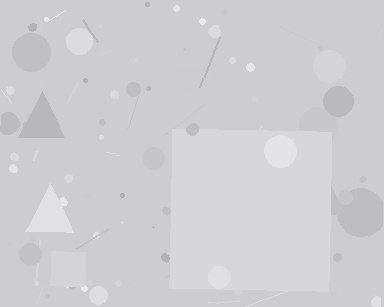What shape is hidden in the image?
A square is hidden in the image.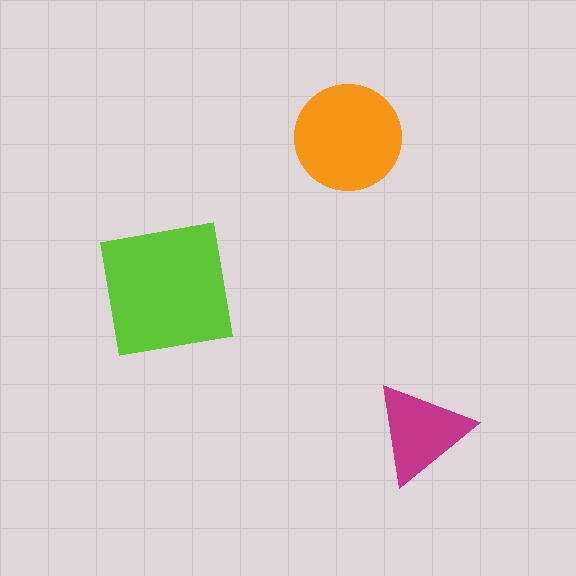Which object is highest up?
The orange circle is topmost.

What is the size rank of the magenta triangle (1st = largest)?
3rd.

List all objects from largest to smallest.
The lime square, the orange circle, the magenta triangle.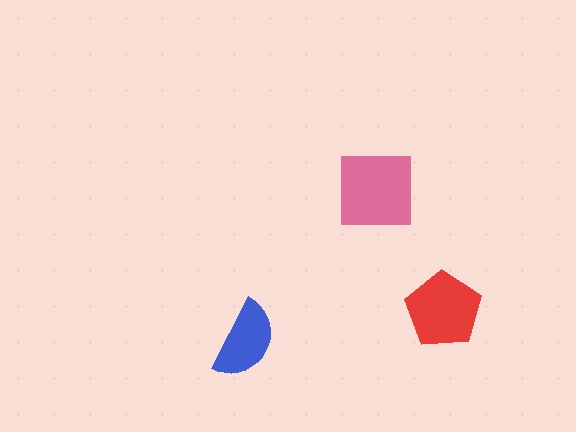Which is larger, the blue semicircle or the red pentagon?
The red pentagon.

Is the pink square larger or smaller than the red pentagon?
Larger.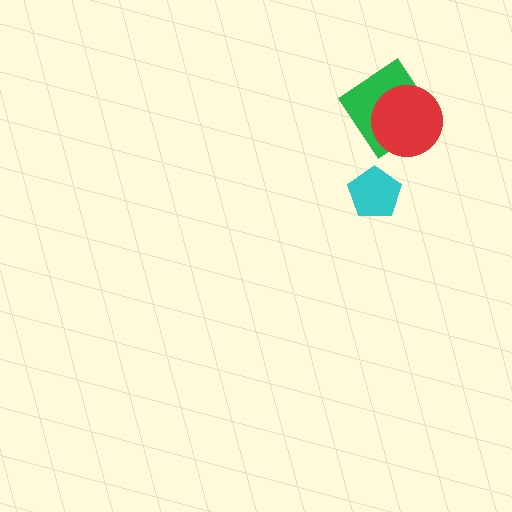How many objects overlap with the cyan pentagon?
0 objects overlap with the cyan pentagon.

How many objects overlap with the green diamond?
1 object overlaps with the green diamond.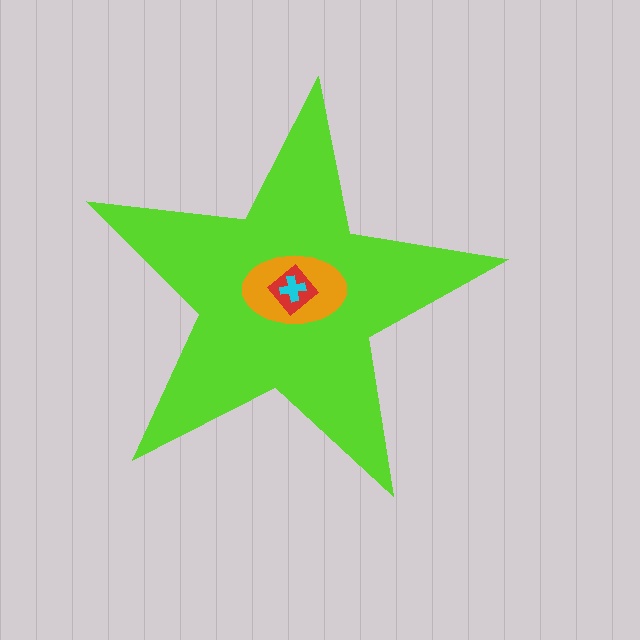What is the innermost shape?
The cyan cross.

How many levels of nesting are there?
4.